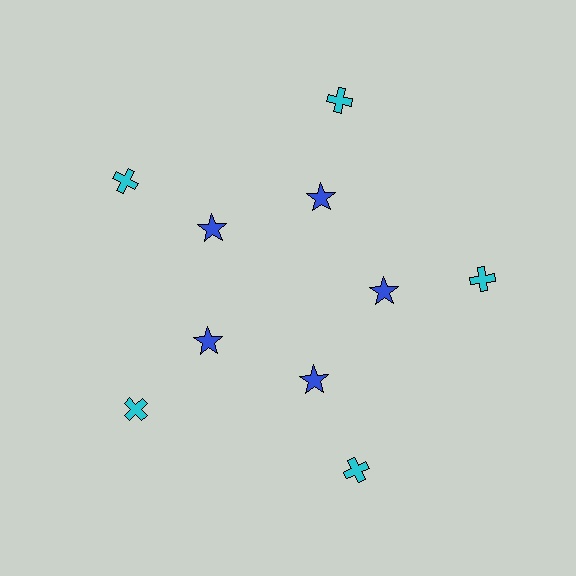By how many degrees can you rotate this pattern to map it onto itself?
The pattern maps onto itself every 72 degrees of rotation.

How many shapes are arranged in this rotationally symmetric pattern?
There are 10 shapes, arranged in 5 groups of 2.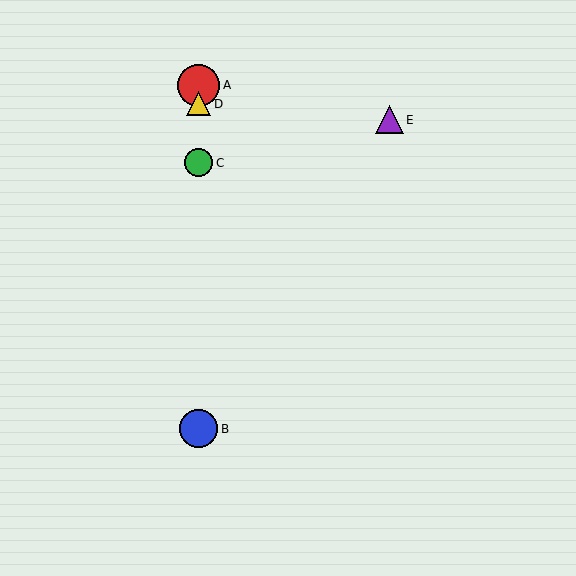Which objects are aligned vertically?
Objects A, B, C, D are aligned vertically.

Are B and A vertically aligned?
Yes, both are at x≈199.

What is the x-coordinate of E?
Object E is at x≈390.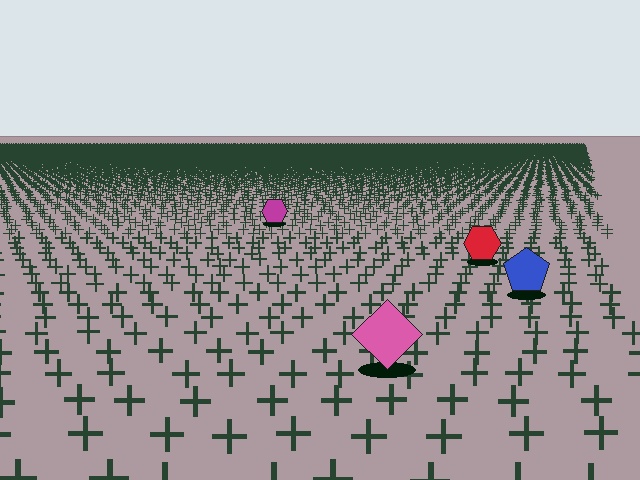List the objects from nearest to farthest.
From nearest to farthest: the pink diamond, the blue pentagon, the red hexagon, the magenta hexagon.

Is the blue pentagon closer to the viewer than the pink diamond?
No. The pink diamond is closer — you can tell from the texture gradient: the ground texture is coarser near it.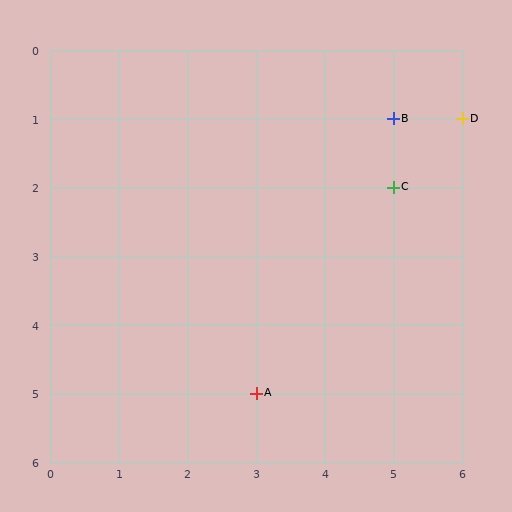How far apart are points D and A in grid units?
Points D and A are 3 columns and 4 rows apart (about 5.0 grid units diagonally).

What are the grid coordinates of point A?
Point A is at grid coordinates (3, 5).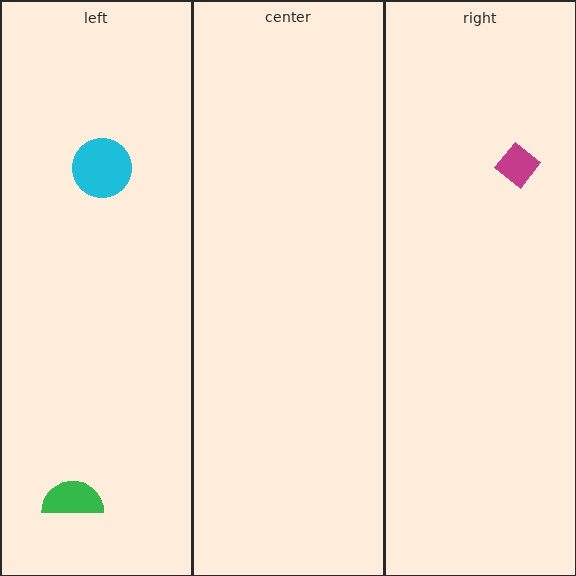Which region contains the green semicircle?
The left region.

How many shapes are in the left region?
2.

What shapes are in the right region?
The magenta diamond.